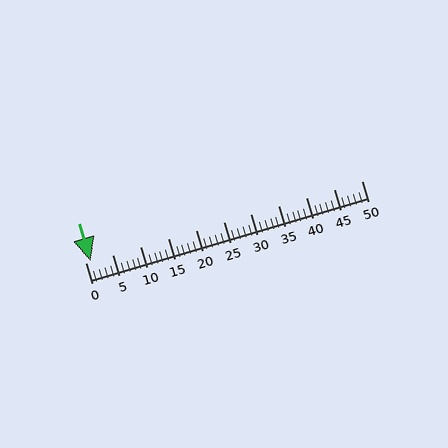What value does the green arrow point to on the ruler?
The green arrow points to approximately 1.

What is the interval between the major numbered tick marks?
The major tick marks are spaced 5 units apart.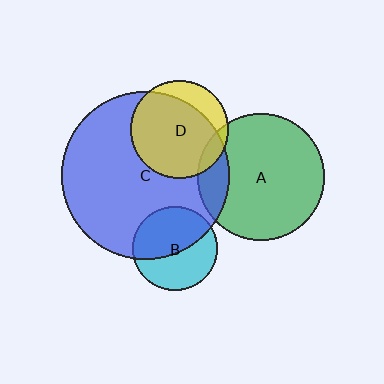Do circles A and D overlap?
Yes.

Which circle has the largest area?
Circle C (blue).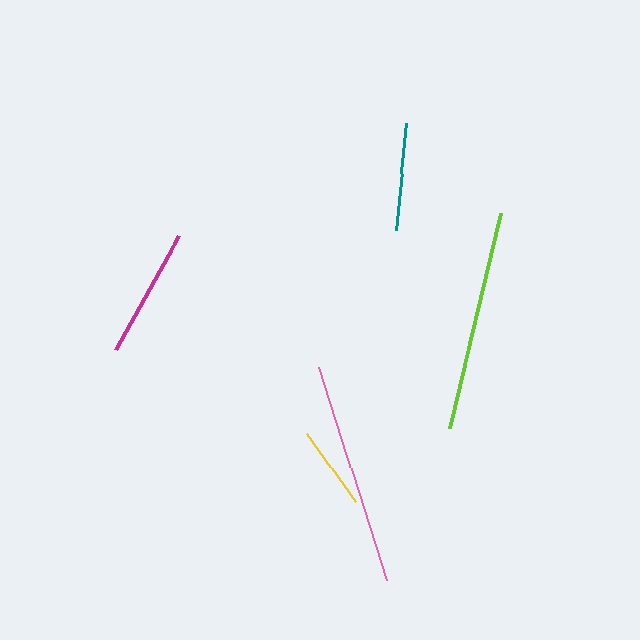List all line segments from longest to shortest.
From longest to shortest: pink, lime, magenta, teal, yellow.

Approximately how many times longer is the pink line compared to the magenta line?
The pink line is approximately 1.7 times the length of the magenta line.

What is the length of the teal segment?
The teal segment is approximately 108 pixels long.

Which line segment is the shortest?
The yellow line is the shortest at approximately 83 pixels.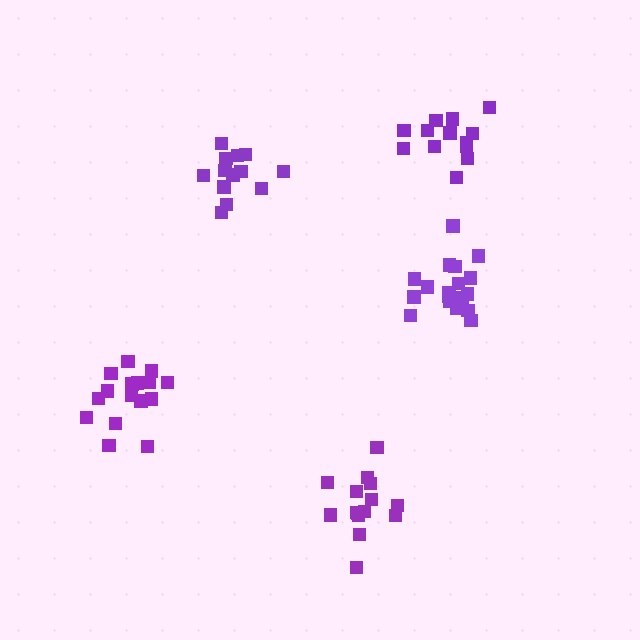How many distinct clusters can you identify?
There are 5 distinct clusters.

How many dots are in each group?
Group 1: 13 dots, Group 2: 16 dots, Group 3: 15 dots, Group 4: 19 dots, Group 5: 13 dots (76 total).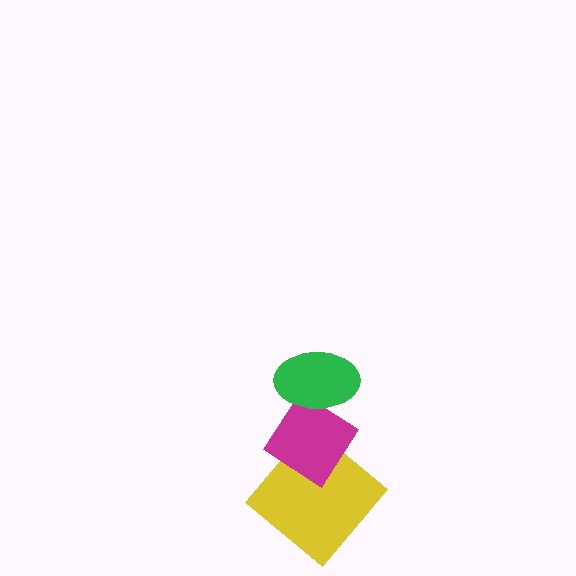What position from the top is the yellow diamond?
The yellow diamond is 3rd from the top.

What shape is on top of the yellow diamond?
The magenta diamond is on top of the yellow diamond.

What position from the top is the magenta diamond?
The magenta diamond is 2nd from the top.